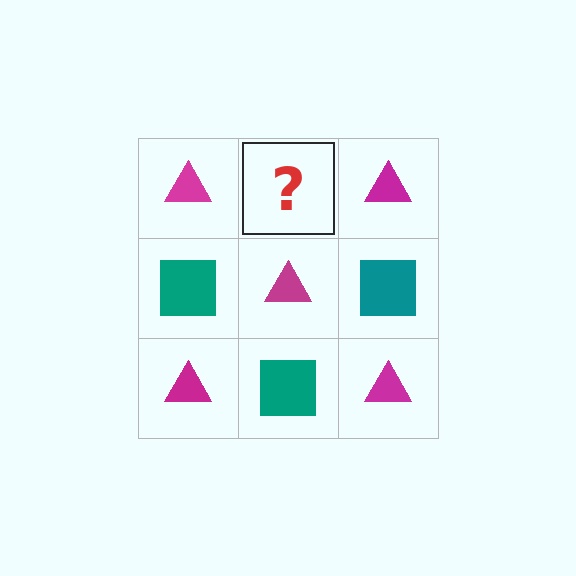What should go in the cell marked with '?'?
The missing cell should contain a teal square.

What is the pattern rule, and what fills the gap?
The rule is that it alternates magenta triangle and teal square in a checkerboard pattern. The gap should be filled with a teal square.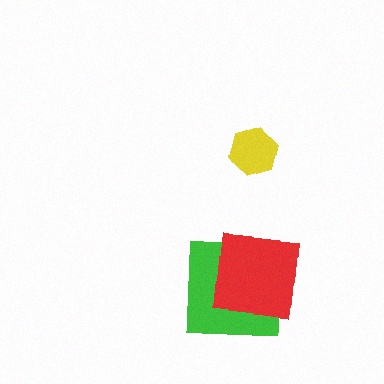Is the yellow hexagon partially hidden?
No, no other shape covers it.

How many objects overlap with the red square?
1 object overlaps with the red square.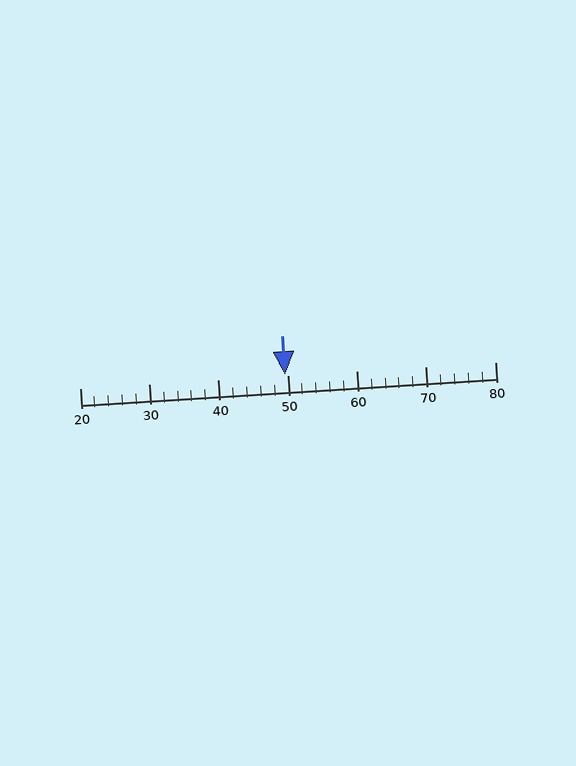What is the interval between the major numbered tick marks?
The major tick marks are spaced 10 units apart.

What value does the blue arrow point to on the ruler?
The blue arrow points to approximately 50.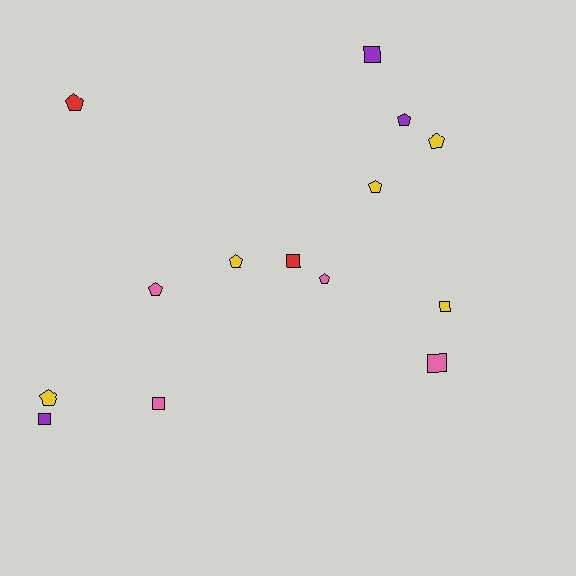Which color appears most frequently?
Yellow, with 5 objects.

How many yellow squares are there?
There is 1 yellow square.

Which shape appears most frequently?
Pentagon, with 8 objects.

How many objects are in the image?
There are 14 objects.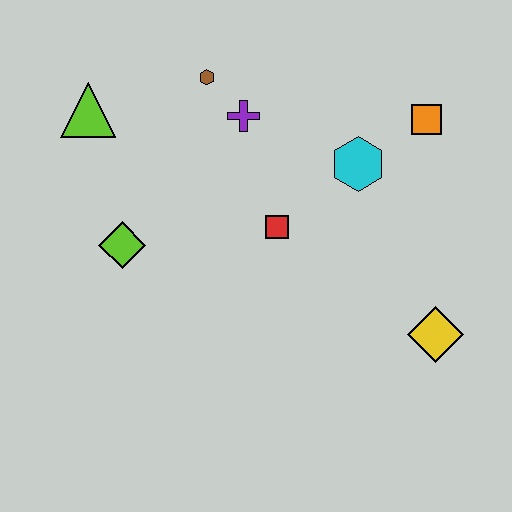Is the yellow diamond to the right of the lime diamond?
Yes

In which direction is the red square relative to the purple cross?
The red square is below the purple cross.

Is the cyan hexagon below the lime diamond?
No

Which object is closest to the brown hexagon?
The purple cross is closest to the brown hexagon.